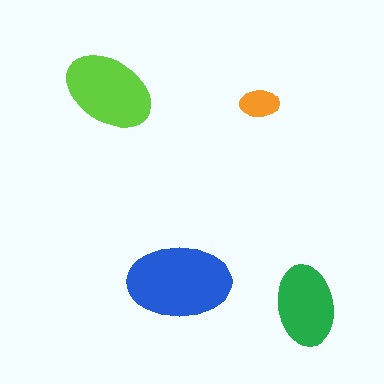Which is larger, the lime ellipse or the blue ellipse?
The blue one.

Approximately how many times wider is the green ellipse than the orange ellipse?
About 2 times wider.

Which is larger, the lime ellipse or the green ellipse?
The lime one.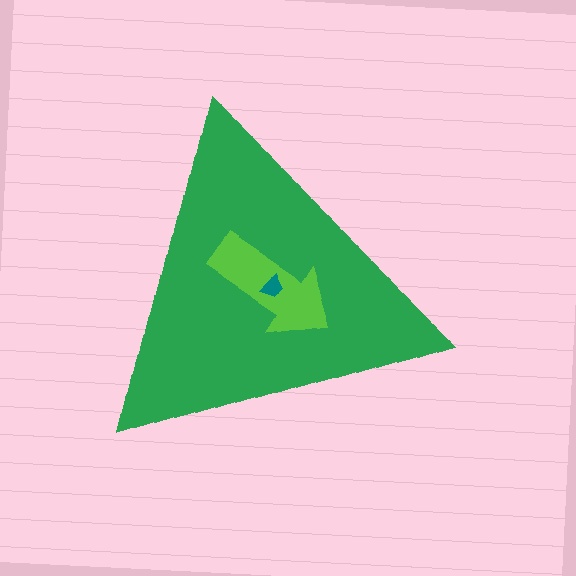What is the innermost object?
The teal trapezoid.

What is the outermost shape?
The green triangle.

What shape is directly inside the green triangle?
The lime arrow.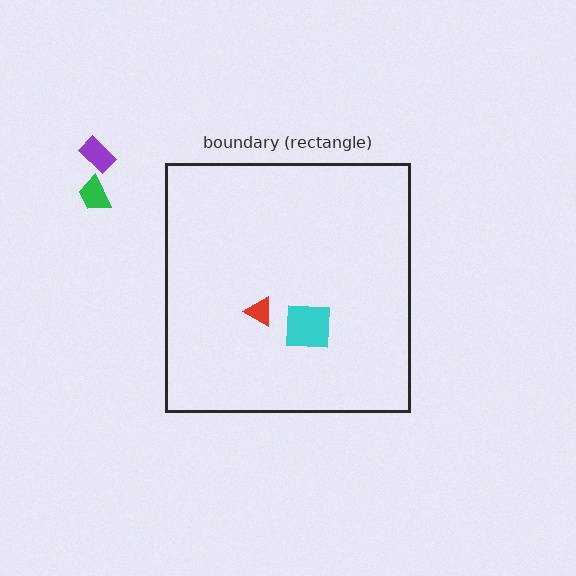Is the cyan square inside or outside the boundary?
Inside.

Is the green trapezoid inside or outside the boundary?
Outside.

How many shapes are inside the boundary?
2 inside, 2 outside.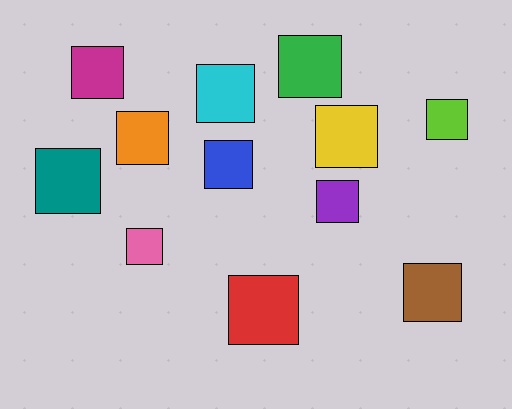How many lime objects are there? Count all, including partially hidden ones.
There is 1 lime object.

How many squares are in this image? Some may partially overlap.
There are 12 squares.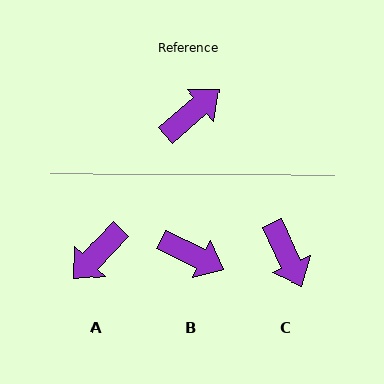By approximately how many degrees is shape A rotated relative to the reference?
Approximately 174 degrees clockwise.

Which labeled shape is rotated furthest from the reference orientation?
A, about 174 degrees away.